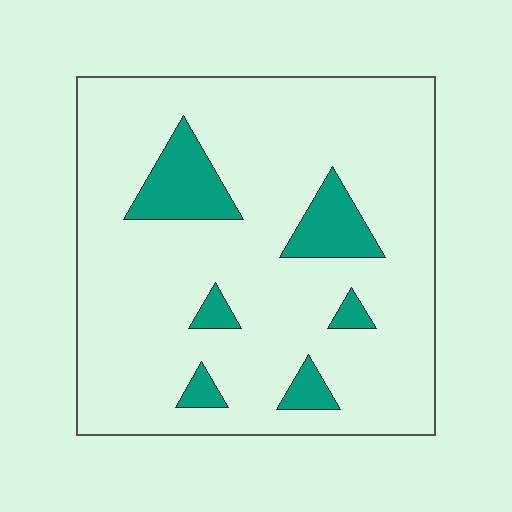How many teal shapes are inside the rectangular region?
6.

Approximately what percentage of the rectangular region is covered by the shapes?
Approximately 15%.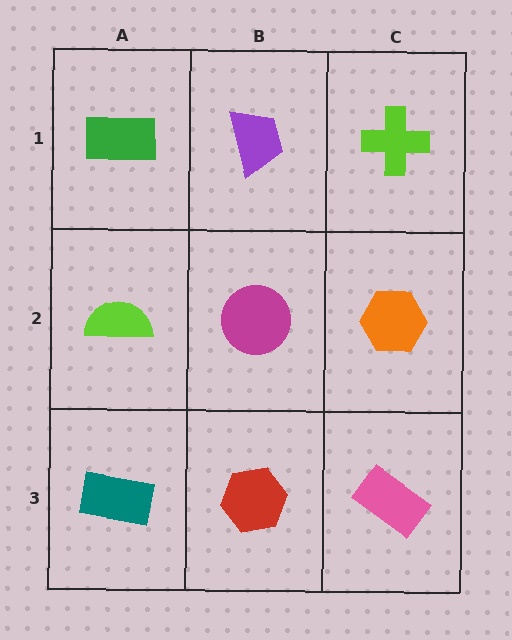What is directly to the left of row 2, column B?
A lime semicircle.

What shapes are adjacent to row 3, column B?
A magenta circle (row 2, column B), a teal rectangle (row 3, column A), a pink rectangle (row 3, column C).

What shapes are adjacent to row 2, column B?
A purple trapezoid (row 1, column B), a red hexagon (row 3, column B), a lime semicircle (row 2, column A), an orange hexagon (row 2, column C).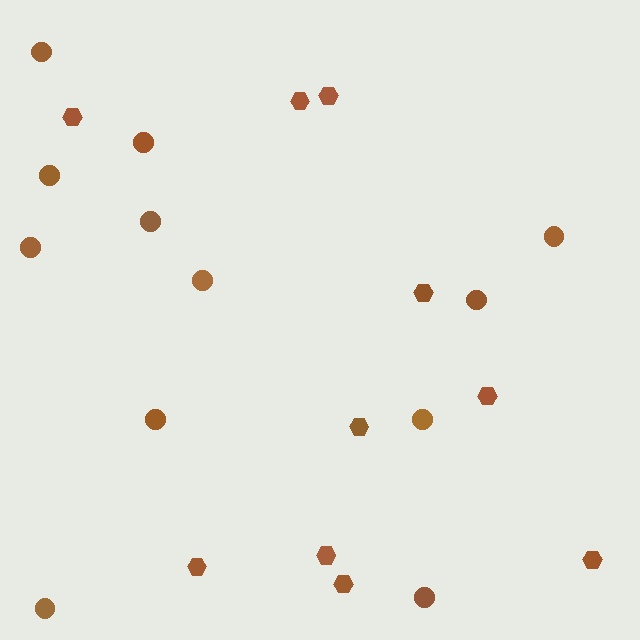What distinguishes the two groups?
There are 2 groups: one group of circles (12) and one group of hexagons (10).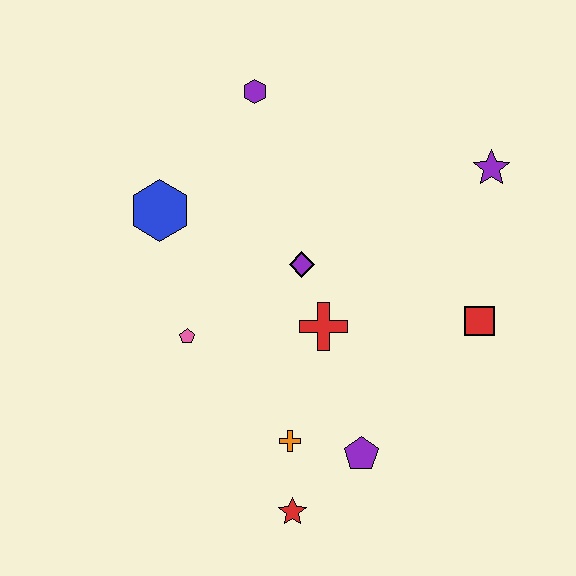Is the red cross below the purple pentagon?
No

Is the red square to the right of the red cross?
Yes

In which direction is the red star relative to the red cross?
The red star is below the red cross.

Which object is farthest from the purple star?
The red star is farthest from the purple star.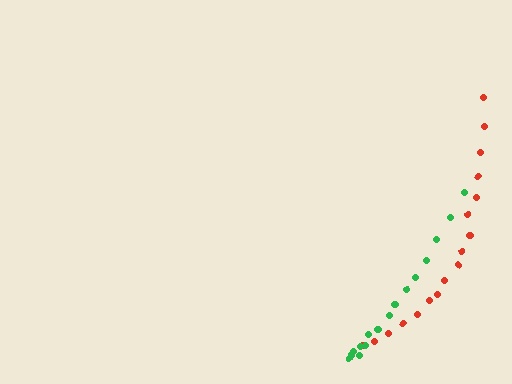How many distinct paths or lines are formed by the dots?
There are 2 distinct paths.